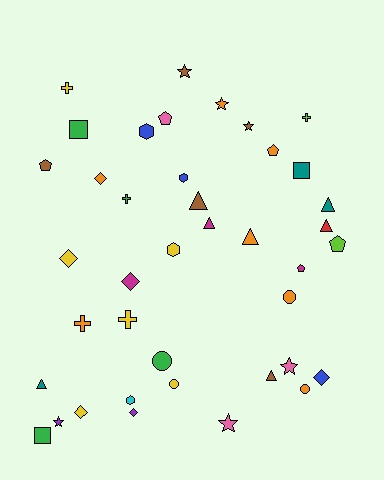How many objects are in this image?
There are 40 objects.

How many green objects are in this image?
There are 4 green objects.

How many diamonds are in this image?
There are 6 diamonds.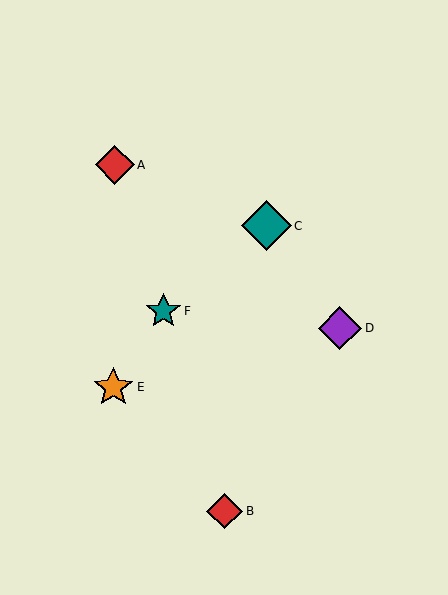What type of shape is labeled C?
Shape C is a teal diamond.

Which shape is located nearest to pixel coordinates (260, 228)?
The teal diamond (labeled C) at (267, 226) is nearest to that location.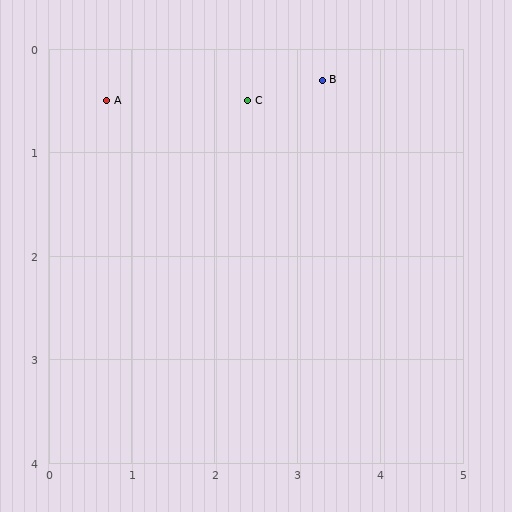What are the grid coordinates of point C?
Point C is at approximately (2.4, 0.5).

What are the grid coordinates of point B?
Point B is at approximately (3.3, 0.3).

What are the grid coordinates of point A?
Point A is at approximately (0.7, 0.5).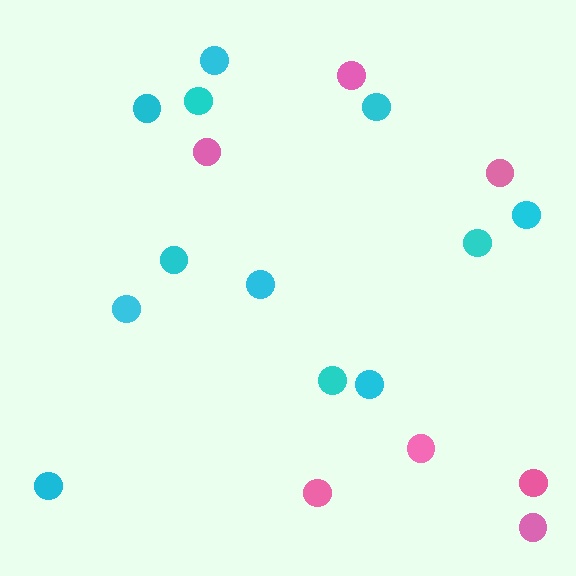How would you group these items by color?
There are 2 groups: one group of pink circles (7) and one group of cyan circles (12).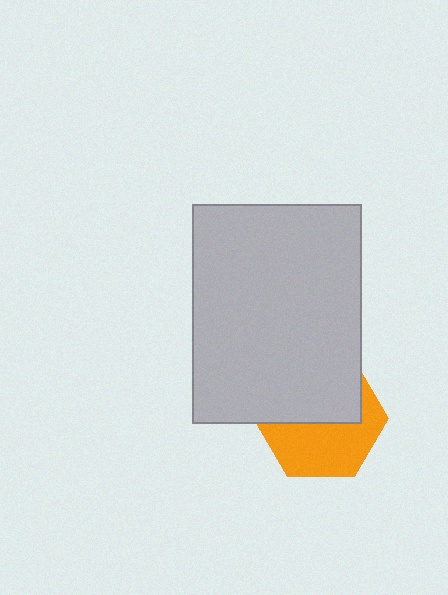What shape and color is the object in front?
The object in front is a light gray rectangle.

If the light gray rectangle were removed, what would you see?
You would see the complete orange hexagon.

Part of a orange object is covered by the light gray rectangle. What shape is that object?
It is a hexagon.